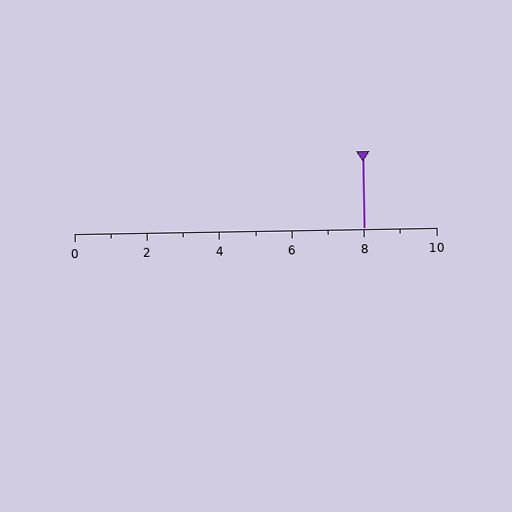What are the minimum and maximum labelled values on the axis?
The axis runs from 0 to 10.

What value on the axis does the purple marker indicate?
The marker indicates approximately 8.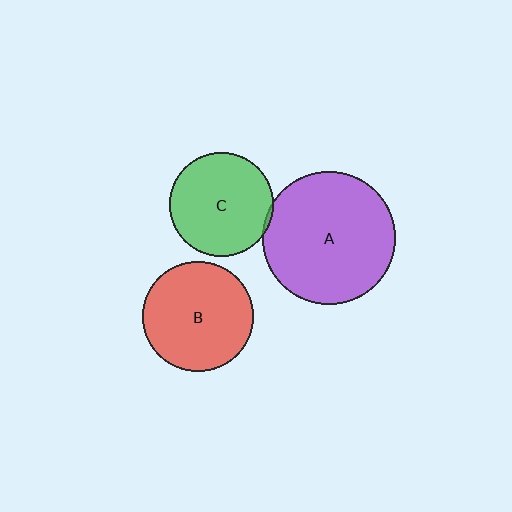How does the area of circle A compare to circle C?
Approximately 1.6 times.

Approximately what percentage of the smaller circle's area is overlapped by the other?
Approximately 5%.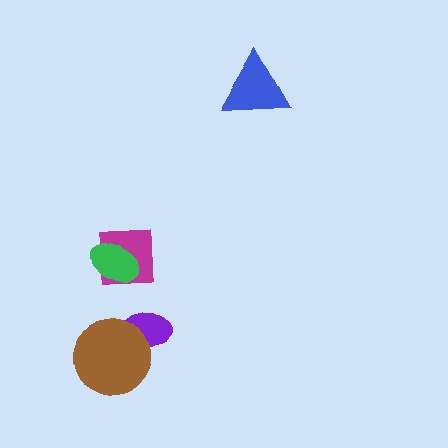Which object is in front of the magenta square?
The green ellipse is in front of the magenta square.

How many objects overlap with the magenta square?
1 object overlaps with the magenta square.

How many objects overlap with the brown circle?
1 object overlaps with the brown circle.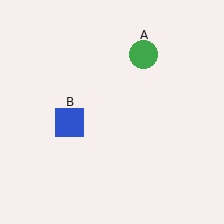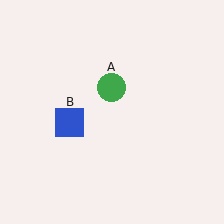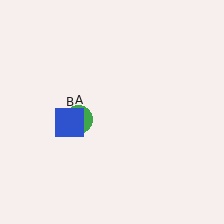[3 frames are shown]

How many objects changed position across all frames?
1 object changed position: green circle (object A).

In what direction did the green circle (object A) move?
The green circle (object A) moved down and to the left.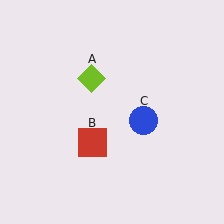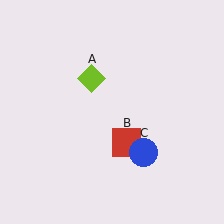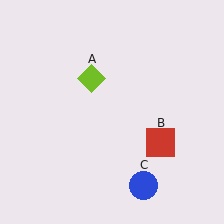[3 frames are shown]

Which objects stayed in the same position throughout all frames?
Lime diamond (object A) remained stationary.